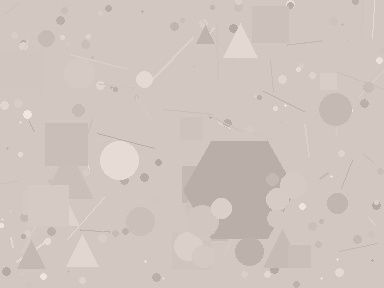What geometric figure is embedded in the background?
A hexagon is embedded in the background.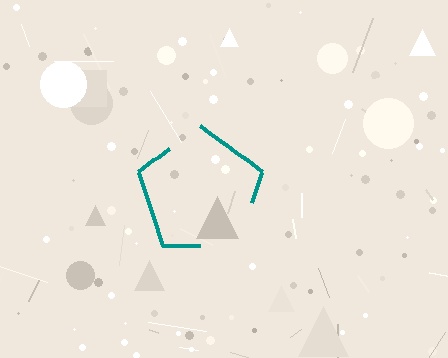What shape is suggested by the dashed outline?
The dashed outline suggests a pentagon.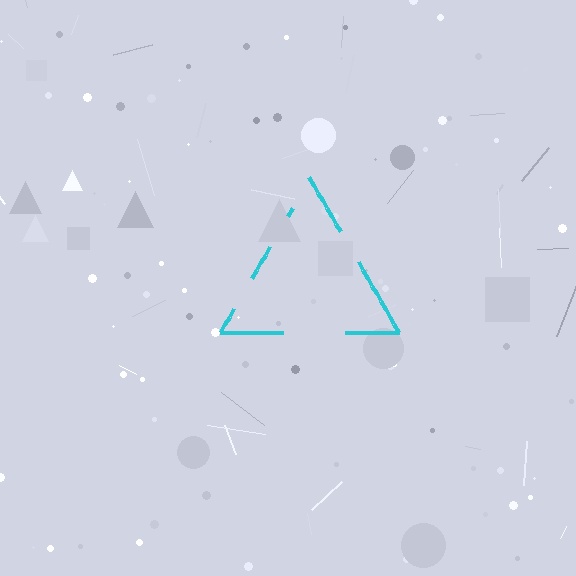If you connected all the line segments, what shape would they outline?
They would outline a triangle.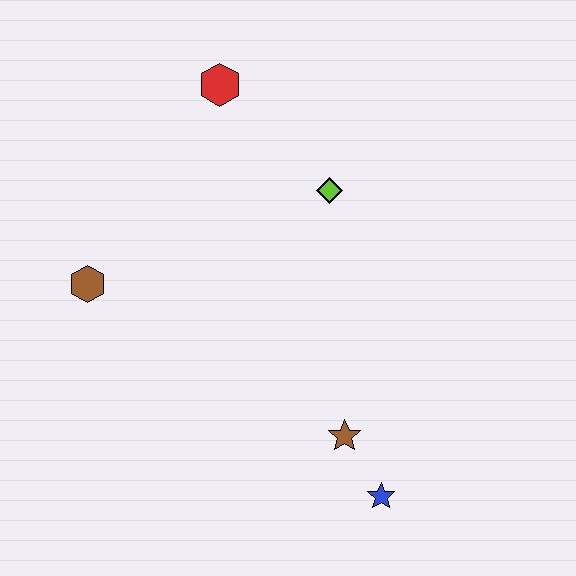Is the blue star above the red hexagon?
No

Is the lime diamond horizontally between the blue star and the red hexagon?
Yes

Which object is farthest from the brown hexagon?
The blue star is farthest from the brown hexagon.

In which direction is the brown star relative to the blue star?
The brown star is above the blue star.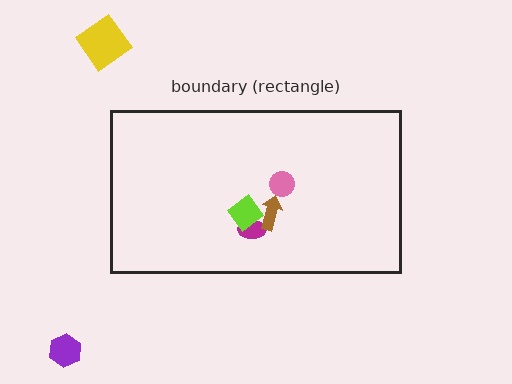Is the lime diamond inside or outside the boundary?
Inside.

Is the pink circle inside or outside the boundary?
Inside.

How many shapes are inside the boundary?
4 inside, 2 outside.